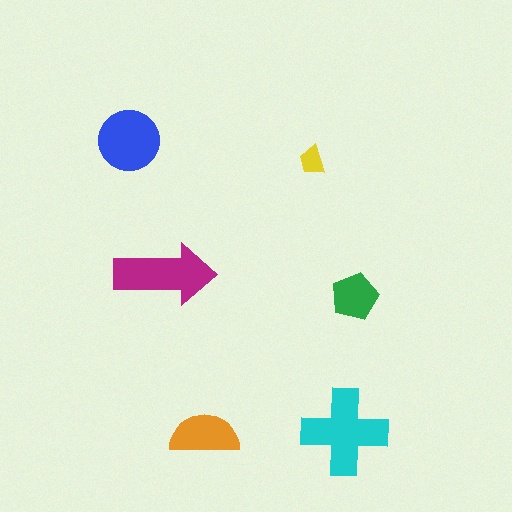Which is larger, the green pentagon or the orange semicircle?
The orange semicircle.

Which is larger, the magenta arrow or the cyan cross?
The cyan cross.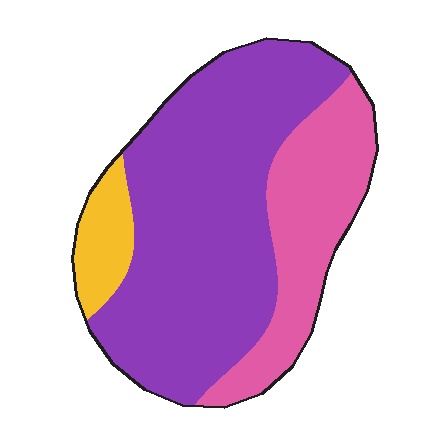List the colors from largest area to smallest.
From largest to smallest: purple, pink, yellow.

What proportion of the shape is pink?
Pink covers around 25% of the shape.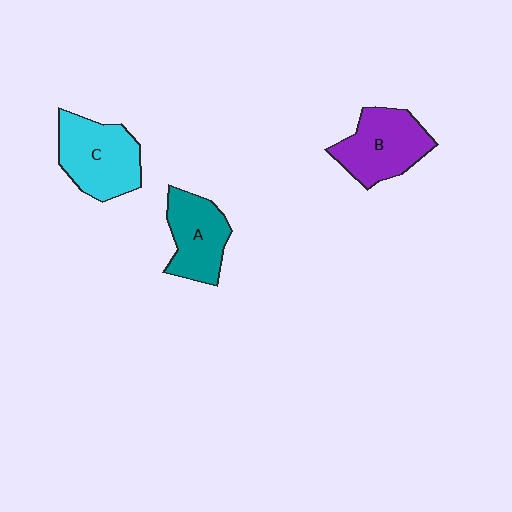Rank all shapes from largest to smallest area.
From largest to smallest: C (cyan), B (purple), A (teal).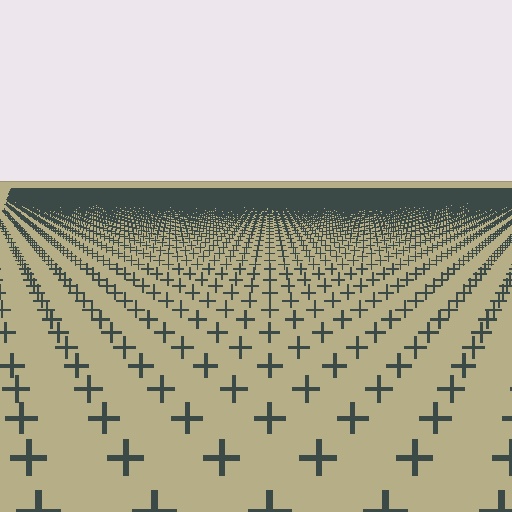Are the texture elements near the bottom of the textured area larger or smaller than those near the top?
Larger. Near the bottom, elements are closer to the viewer and appear at a bigger on-screen size.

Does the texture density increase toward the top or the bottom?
Density increases toward the top.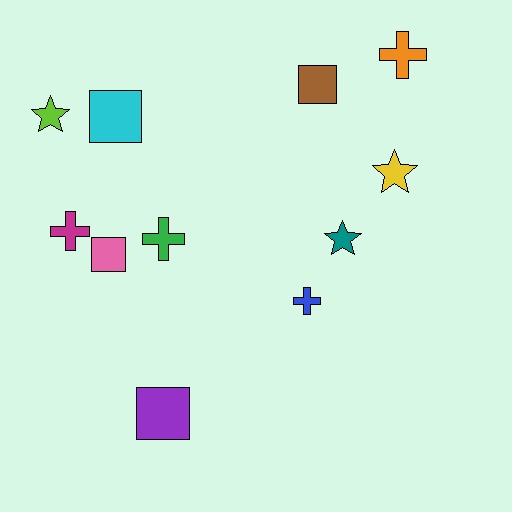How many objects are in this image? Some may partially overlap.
There are 11 objects.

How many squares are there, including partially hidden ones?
There are 4 squares.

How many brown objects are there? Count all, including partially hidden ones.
There is 1 brown object.